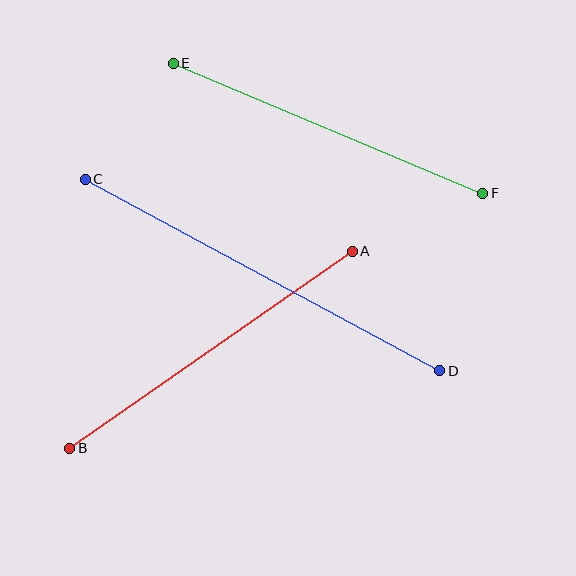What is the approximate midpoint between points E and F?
The midpoint is at approximately (328, 128) pixels.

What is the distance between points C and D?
The distance is approximately 403 pixels.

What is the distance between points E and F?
The distance is approximately 336 pixels.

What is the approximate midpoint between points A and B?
The midpoint is at approximately (211, 350) pixels.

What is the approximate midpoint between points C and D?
The midpoint is at approximately (263, 275) pixels.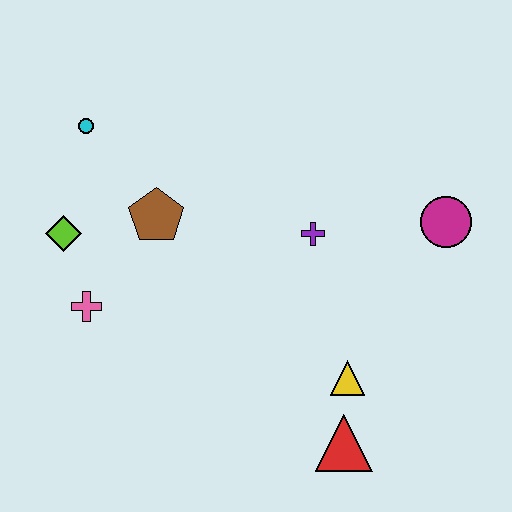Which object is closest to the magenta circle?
The purple cross is closest to the magenta circle.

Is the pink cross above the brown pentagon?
No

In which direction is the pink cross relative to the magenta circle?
The pink cross is to the left of the magenta circle.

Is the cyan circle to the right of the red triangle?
No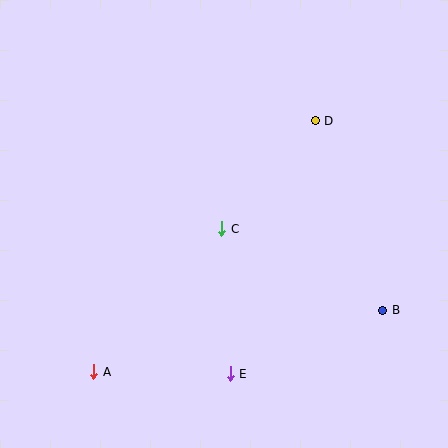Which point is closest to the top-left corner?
Point C is closest to the top-left corner.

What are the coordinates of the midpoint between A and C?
The midpoint between A and C is at (158, 300).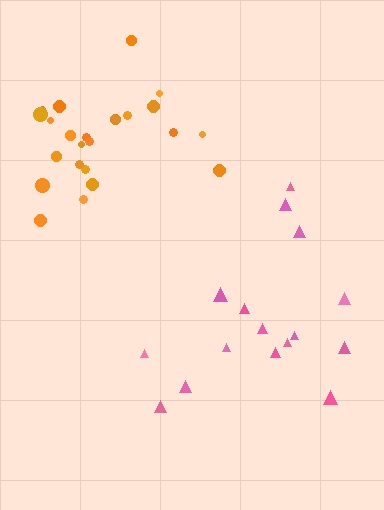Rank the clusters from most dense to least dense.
orange, pink.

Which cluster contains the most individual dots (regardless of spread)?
Orange (23).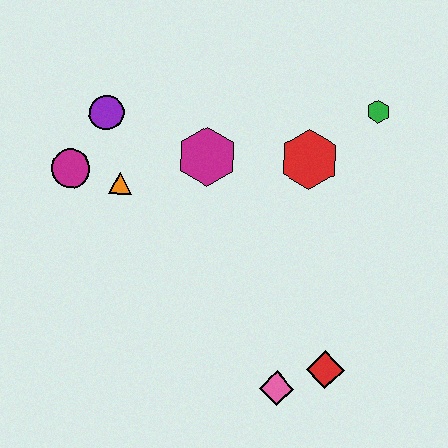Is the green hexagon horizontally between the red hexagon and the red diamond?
No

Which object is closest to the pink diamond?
The red diamond is closest to the pink diamond.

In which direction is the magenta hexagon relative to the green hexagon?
The magenta hexagon is to the left of the green hexagon.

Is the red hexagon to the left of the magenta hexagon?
No